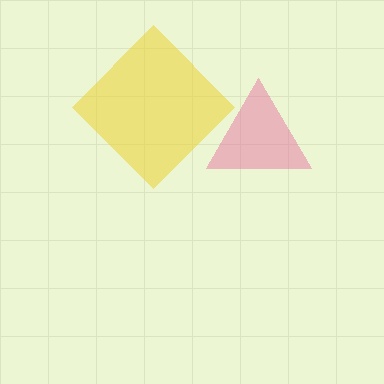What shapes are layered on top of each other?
The layered shapes are: a pink triangle, a yellow diamond.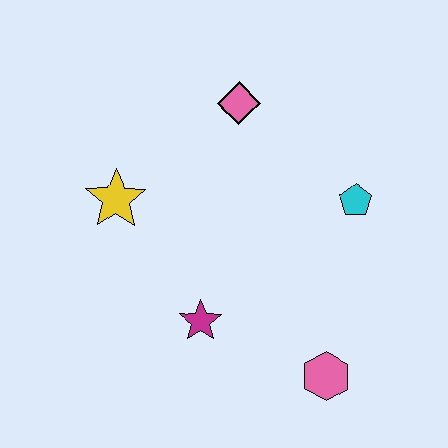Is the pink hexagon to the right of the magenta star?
Yes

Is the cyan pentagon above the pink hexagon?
Yes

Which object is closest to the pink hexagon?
The magenta star is closest to the pink hexagon.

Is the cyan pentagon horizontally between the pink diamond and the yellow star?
No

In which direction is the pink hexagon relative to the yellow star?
The pink hexagon is to the right of the yellow star.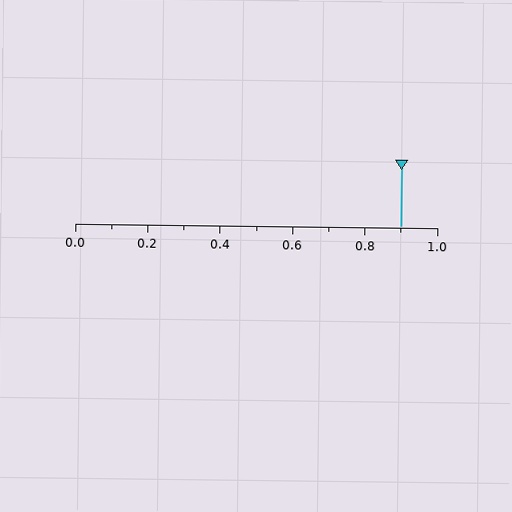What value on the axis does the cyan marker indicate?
The marker indicates approximately 0.9.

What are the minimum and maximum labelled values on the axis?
The axis runs from 0.0 to 1.0.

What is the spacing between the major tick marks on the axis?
The major ticks are spaced 0.2 apart.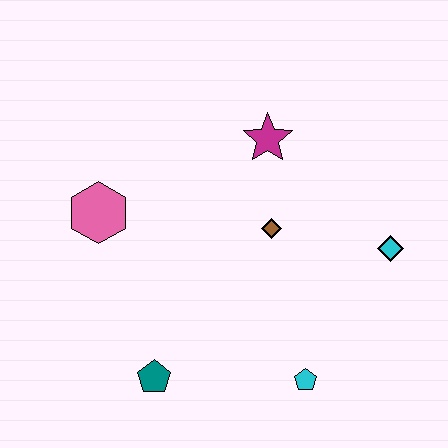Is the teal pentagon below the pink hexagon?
Yes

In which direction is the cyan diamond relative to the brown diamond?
The cyan diamond is to the right of the brown diamond.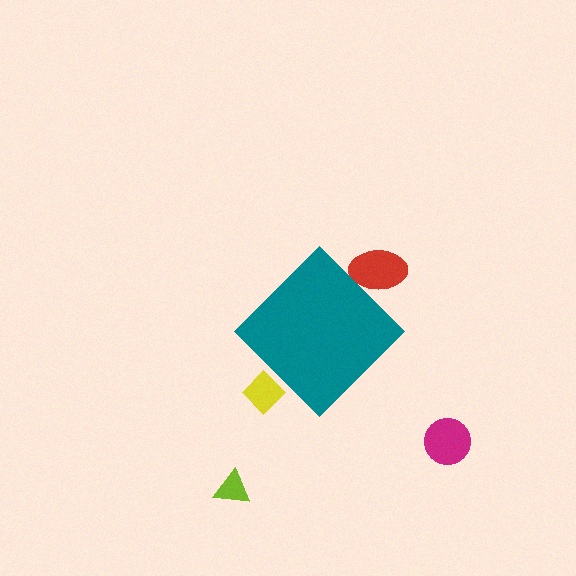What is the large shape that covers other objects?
A teal diamond.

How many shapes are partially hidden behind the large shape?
2 shapes are partially hidden.